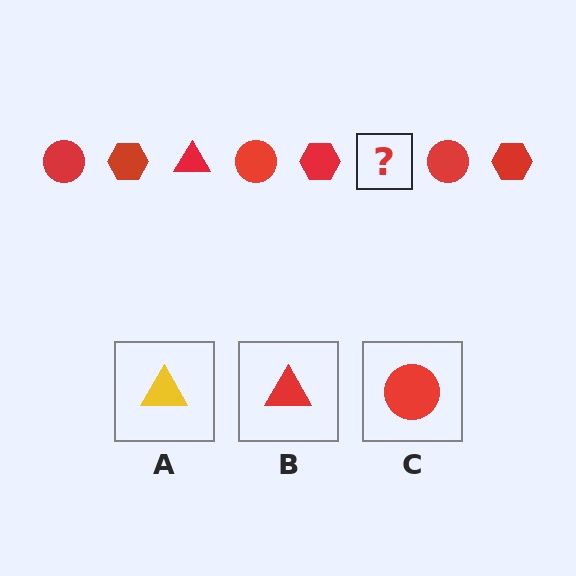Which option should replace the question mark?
Option B.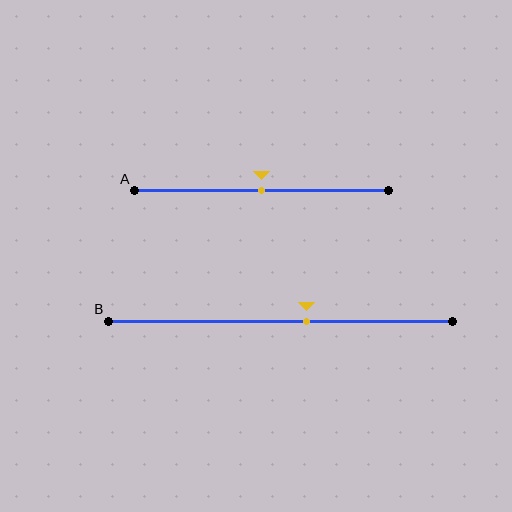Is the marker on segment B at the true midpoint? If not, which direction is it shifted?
No, the marker on segment B is shifted to the right by about 8% of the segment length.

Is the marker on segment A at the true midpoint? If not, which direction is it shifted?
Yes, the marker on segment A is at the true midpoint.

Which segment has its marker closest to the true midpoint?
Segment A has its marker closest to the true midpoint.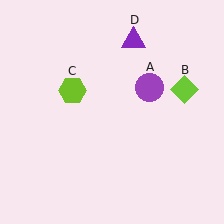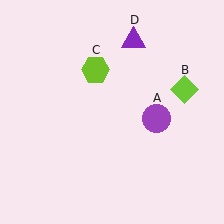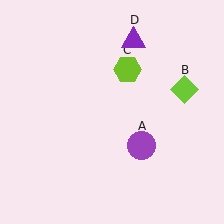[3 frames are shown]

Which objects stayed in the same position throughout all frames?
Lime diamond (object B) and purple triangle (object D) remained stationary.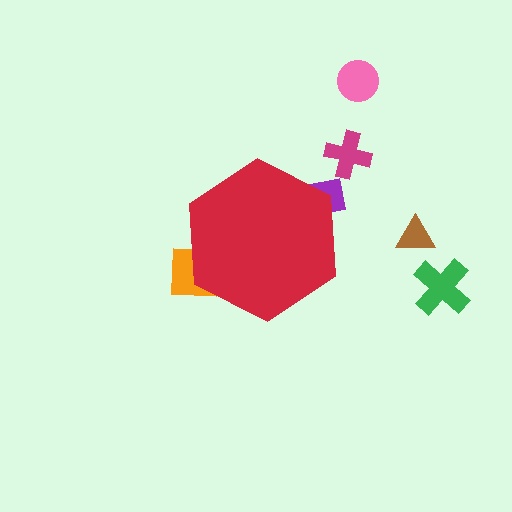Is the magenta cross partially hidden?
No, the magenta cross is fully visible.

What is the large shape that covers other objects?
A red hexagon.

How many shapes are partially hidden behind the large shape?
2 shapes are partially hidden.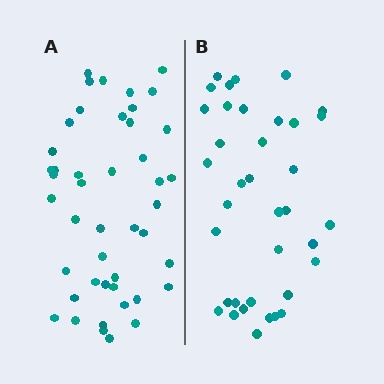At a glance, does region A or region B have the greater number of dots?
Region A (the left region) has more dots.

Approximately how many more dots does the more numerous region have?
Region A has roughly 8 or so more dots than region B.